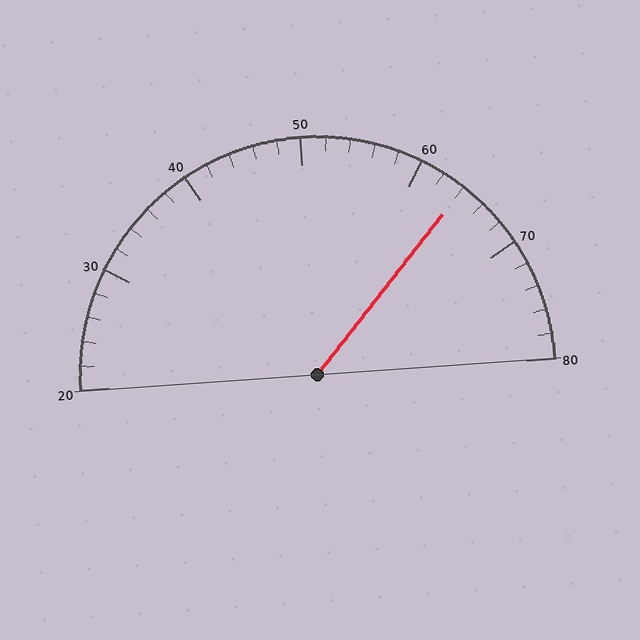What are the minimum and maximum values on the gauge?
The gauge ranges from 20 to 80.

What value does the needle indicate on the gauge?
The needle indicates approximately 64.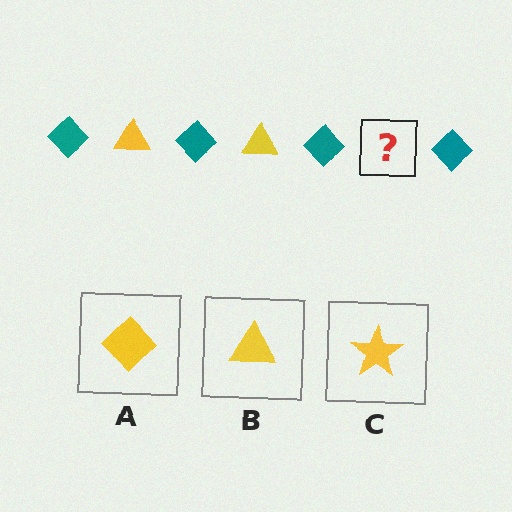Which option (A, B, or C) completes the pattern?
B.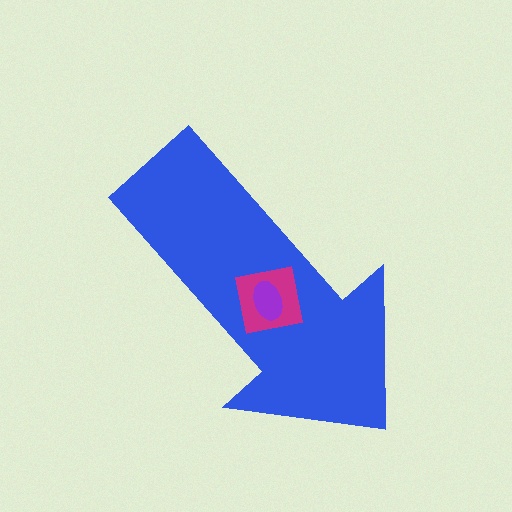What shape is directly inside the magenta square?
The purple ellipse.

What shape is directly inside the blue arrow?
The magenta square.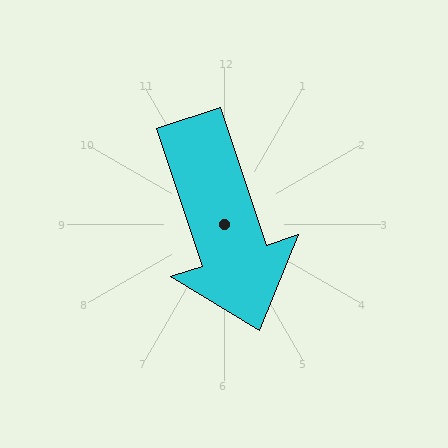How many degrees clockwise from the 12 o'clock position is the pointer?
Approximately 162 degrees.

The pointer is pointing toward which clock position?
Roughly 5 o'clock.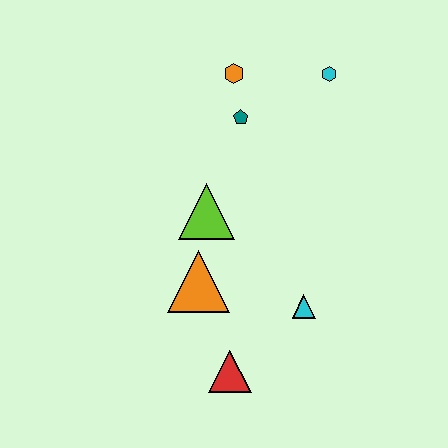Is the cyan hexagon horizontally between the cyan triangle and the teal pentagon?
No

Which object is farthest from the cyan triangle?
The orange hexagon is farthest from the cyan triangle.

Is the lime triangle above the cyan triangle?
Yes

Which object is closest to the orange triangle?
The lime triangle is closest to the orange triangle.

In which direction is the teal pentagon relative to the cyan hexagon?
The teal pentagon is to the left of the cyan hexagon.